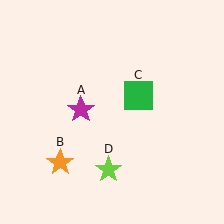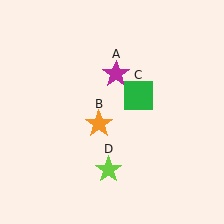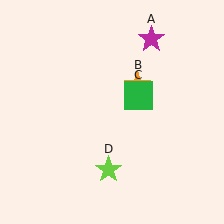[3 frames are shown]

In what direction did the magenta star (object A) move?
The magenta star (object A) moved up and to the right.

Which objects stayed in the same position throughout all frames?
Green square (object C) and lime star (object D) remained stationary.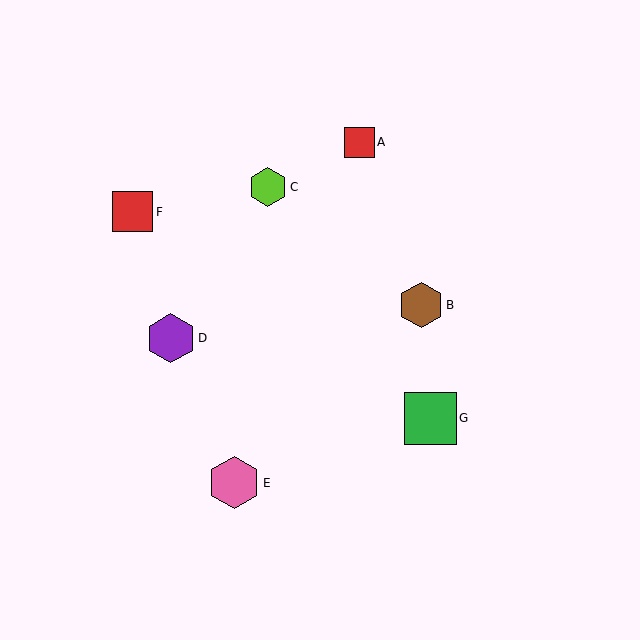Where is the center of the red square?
The center of the red square is at (132, 212).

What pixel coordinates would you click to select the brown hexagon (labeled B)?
Click at (421, 305) to select the brown hexagon B.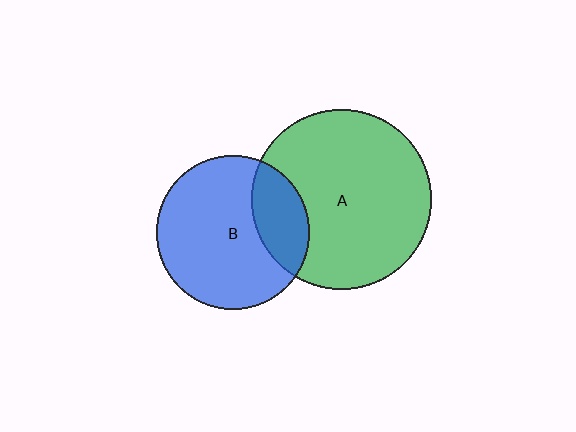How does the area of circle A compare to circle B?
Approximately 1.4 times.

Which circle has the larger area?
Circle A (green).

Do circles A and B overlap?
Yes.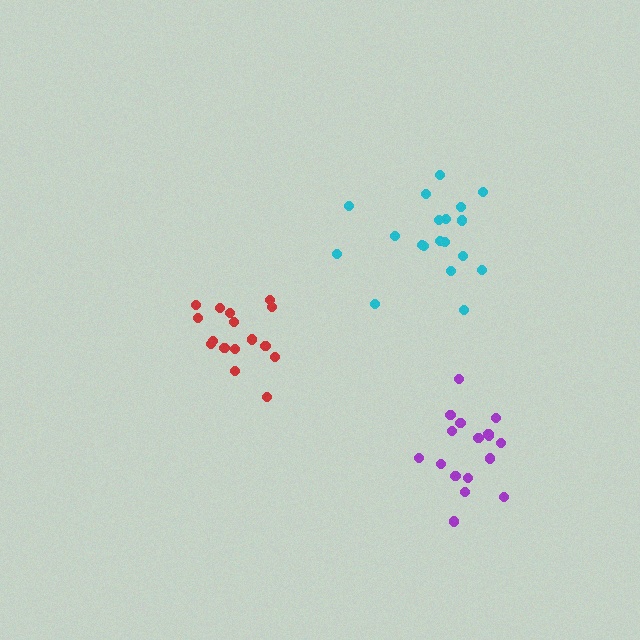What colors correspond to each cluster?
The clusters are colored: cyan, red, purple.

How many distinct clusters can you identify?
There are 3 distinct clusters.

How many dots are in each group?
Group 1: 19 dots, Group 2: 16 dots, Group 3: 17 dots (52 total).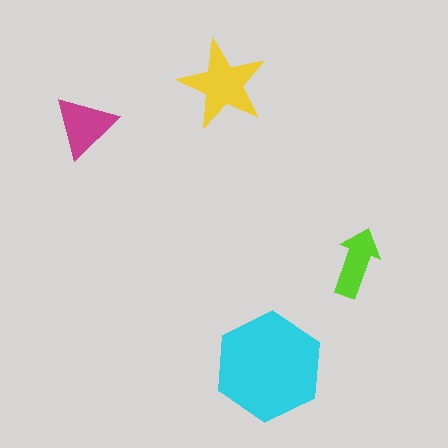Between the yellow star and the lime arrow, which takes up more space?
The yellow star.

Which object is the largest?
The cyan hexagon.